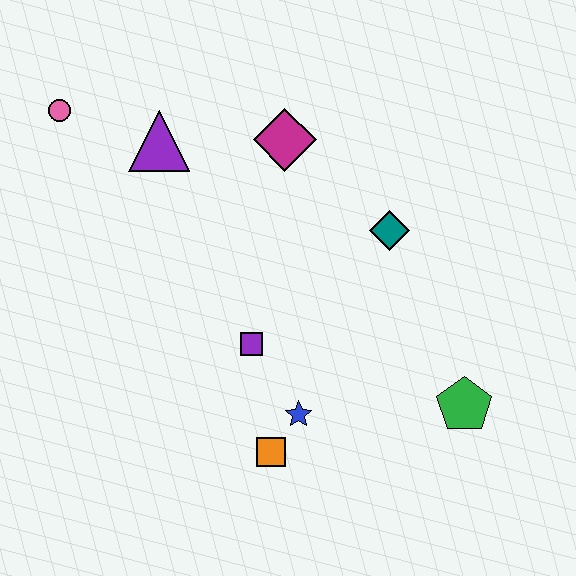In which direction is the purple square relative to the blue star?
The purple square is above the blue star.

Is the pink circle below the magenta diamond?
No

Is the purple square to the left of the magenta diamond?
Yes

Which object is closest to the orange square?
The blue star is closest to the orange square.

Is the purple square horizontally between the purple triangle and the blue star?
Yes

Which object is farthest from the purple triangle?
The green pentagon is farthest from the purple triangle.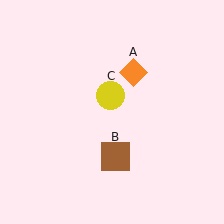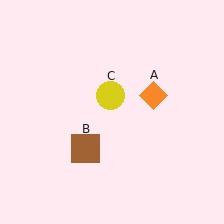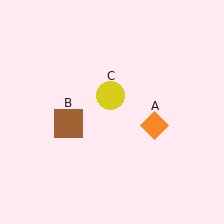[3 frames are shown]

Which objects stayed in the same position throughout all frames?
Yellow circle (object C) remained stationary.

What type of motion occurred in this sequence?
The orange diamond (object A), brown square (object B) rotated clockwise around the center of the scene.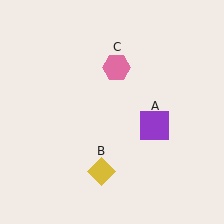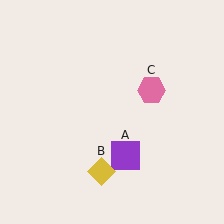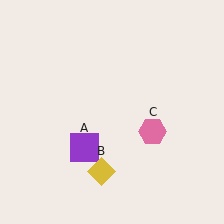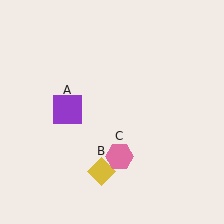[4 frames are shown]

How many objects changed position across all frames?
2 objects changed position: purple square (object A), pink hexagon (object C).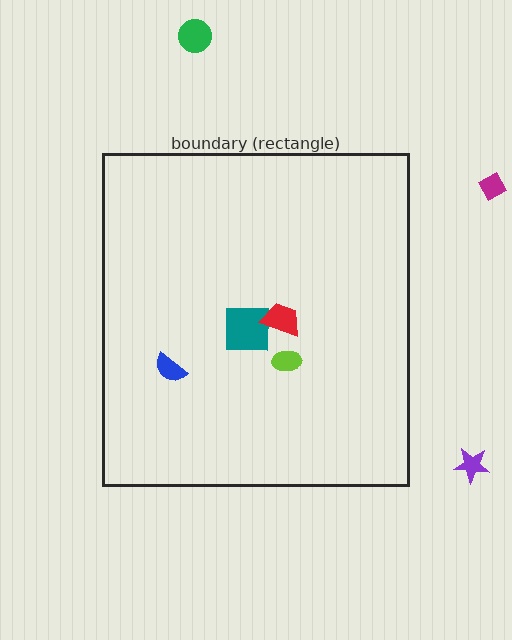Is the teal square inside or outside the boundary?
Inside.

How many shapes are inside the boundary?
4 inside, 3 outside.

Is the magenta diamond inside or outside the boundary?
Outside.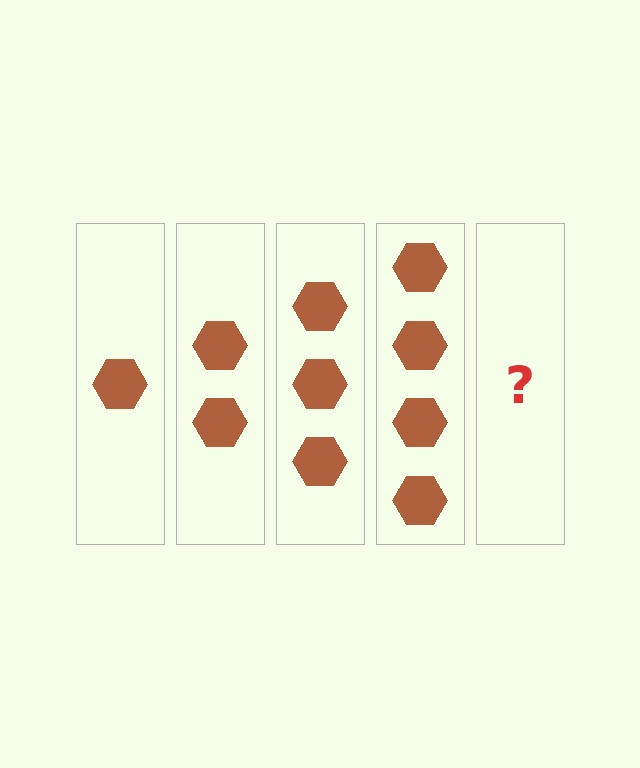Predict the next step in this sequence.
The next step is 5 hexagons.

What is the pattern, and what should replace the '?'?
The pattern is that each step adds one more hexagon. The '?' should be 5 hexagons.